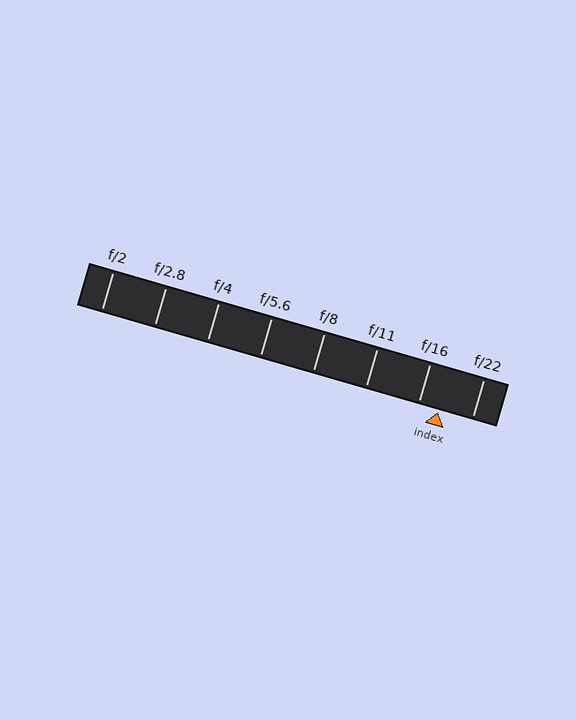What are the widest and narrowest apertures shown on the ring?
The widest aperture shown is f/2 and the narrowest is f/22.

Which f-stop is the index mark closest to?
The index mark is closest to f/16.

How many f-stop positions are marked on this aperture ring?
There are 8 f-stop positions marked.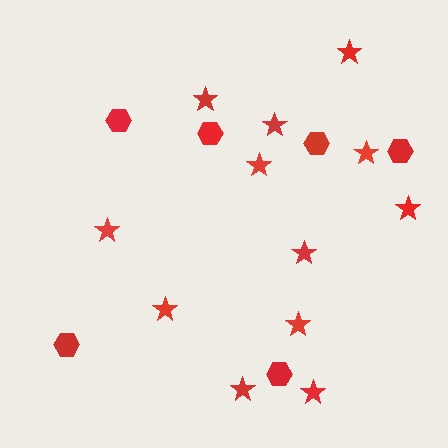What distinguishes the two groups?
There are 2 groups: one group of hexagons (6) and one group of stars (12).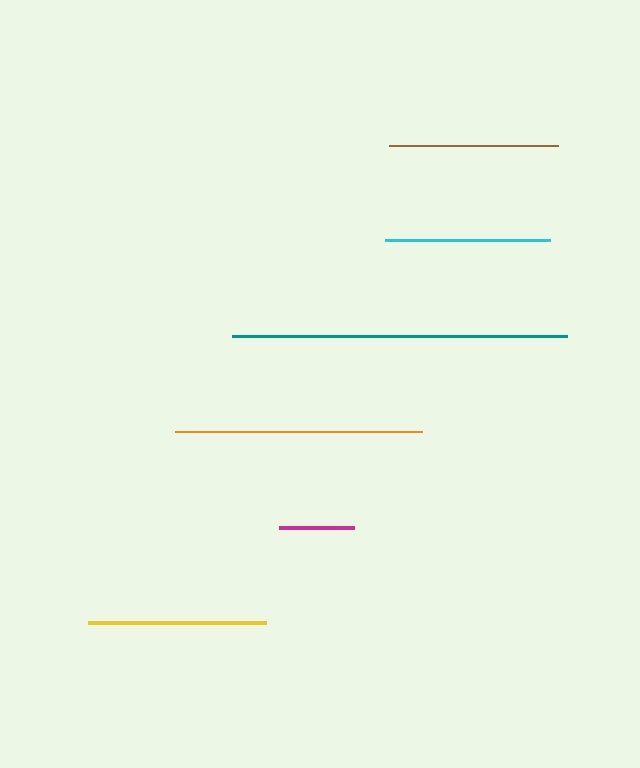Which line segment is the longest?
The teal line is the longest at approximately 335 pixels.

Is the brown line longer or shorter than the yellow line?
The yellow line is longer than the brown line.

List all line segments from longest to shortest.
From longest to shortest: teal, orange, yellow, brown, cyan, magenta.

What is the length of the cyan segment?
The cyan segment is approximately 165 pixels long.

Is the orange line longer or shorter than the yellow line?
The orange line is longer than the yellow line.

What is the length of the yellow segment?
The yellow segment is approximately 178 pixels long.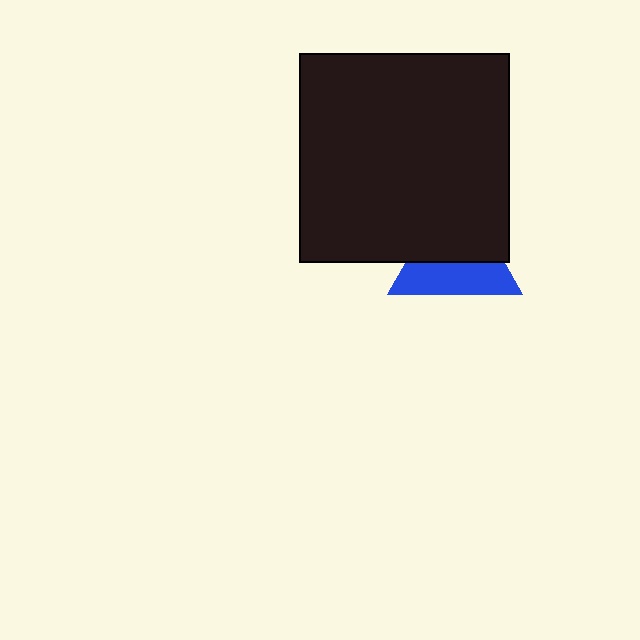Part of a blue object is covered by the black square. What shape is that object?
It is a triangle.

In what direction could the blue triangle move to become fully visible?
The blue triangle could move down. That would shift it out from behind the black square entirely.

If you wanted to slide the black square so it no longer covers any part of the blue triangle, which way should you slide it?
Slide it up — that is the most direct way to separate the two shapes.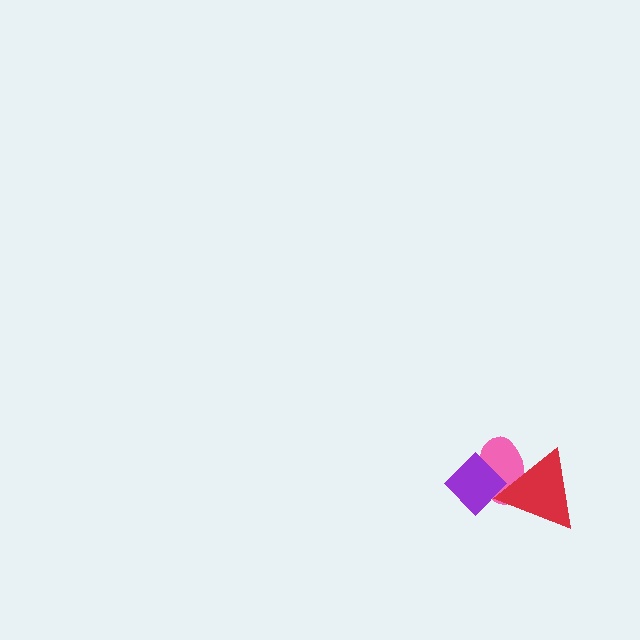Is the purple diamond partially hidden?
Yes, it is partially covered by another shape.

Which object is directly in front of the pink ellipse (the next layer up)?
The purple diamond is directly in front of the pink ellipse.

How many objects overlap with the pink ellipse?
2 objects overlap with the pink ellipse.